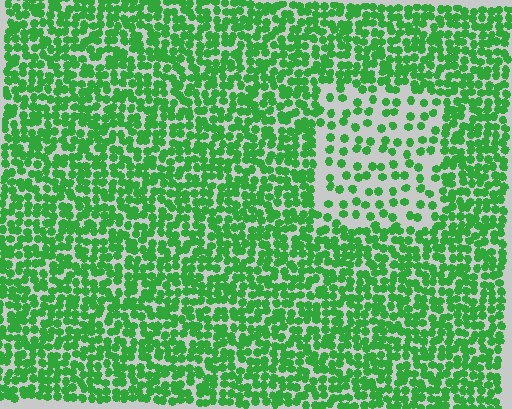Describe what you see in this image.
The image contains small green elements arranged at two different densities. A rectangle-shaped region is visible where the elements are less densely packed than the surrounding area.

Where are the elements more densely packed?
The elements are more densely packed outside the rectangle boundary.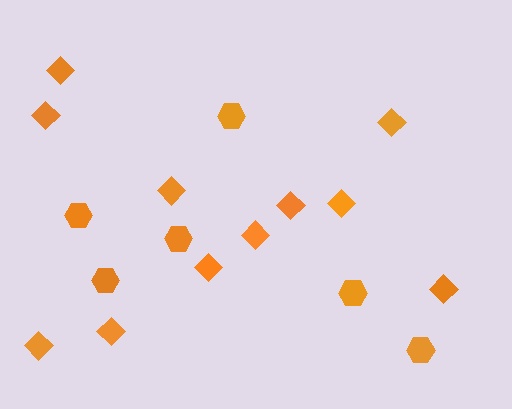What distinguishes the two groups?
There are 2 groups: one group of hexagons (6) and one group of diamonds (11).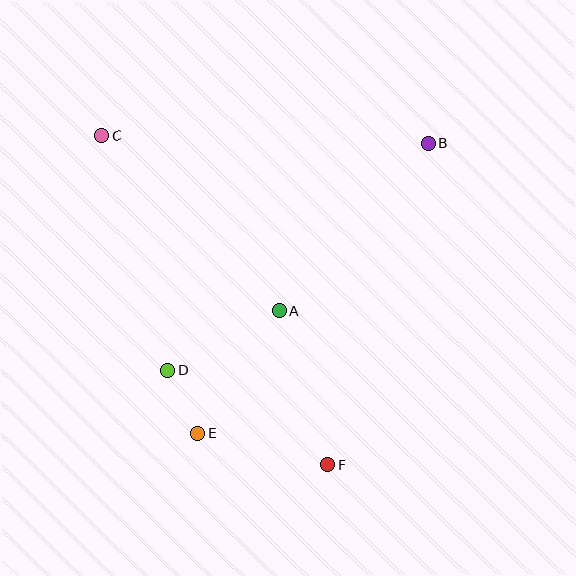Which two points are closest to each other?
Points D and E are closest to each other.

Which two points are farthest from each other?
Points C and F are farthest from each other.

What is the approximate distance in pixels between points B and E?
The distance between B and E is approximately 370 pixels.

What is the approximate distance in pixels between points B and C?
The distance between B and C is approximately 327 pixels.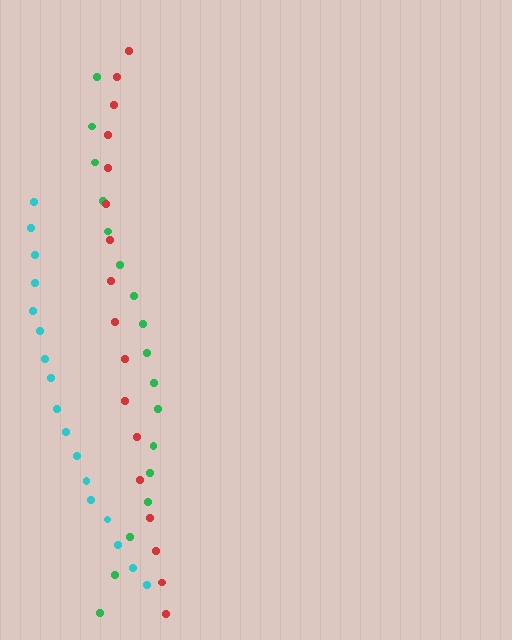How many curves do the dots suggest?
There are 3 distinct paths.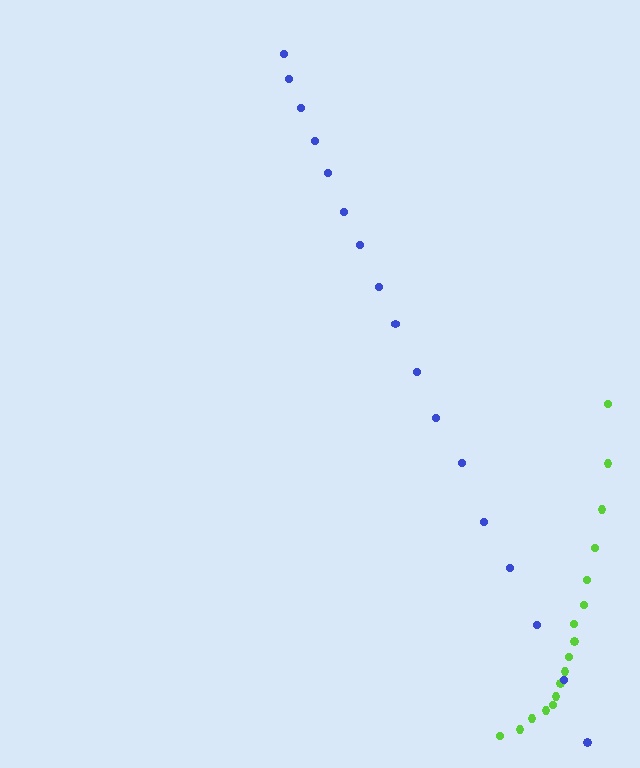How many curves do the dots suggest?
There are 2 distinct paths.